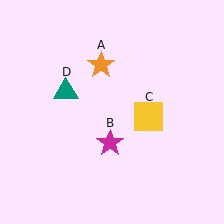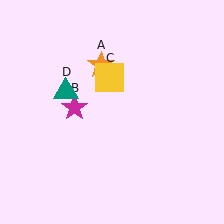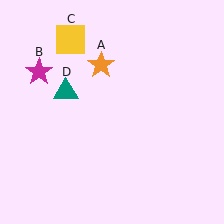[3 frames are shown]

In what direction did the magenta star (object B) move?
The magenta star (object B) moved up and to the left.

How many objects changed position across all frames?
2 objects changed position: magenta star (object B), yellow square (object C).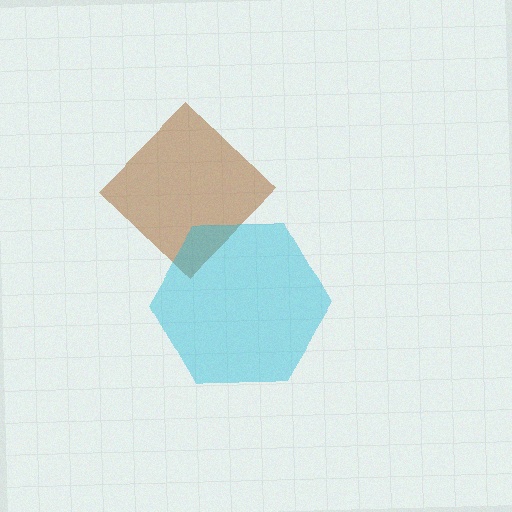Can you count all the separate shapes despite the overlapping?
Yes, there are 2 separate shapes.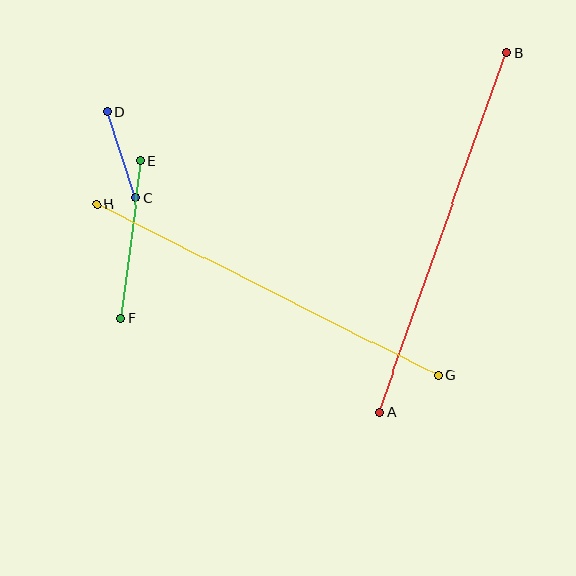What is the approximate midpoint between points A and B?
The midpoint is at approximately (443, 233) pixels.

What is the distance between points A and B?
The distance is approximately 382 pixels.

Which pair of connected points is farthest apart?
Points A and B are farthest apart.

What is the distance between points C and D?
The distance is approximately 90 pixels.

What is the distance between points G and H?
The distance is approximately 381 pixels.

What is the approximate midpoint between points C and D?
The midpoint is at approximately (122, 155) pixels.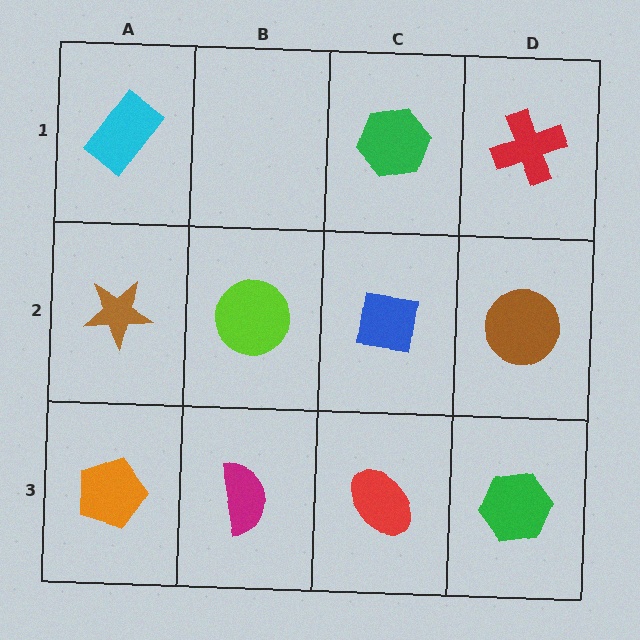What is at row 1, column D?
A red cross.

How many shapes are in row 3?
4 shapes.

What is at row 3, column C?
A red ellipse.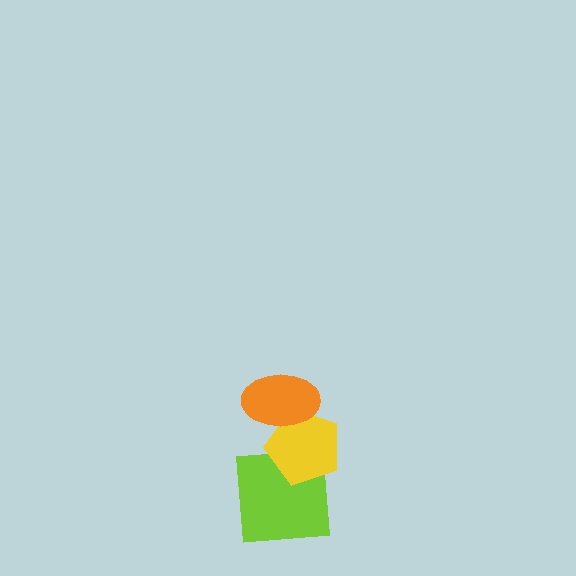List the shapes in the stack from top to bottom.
From top to bottom: the orange ellipse, the yellow pentagon, the lime square.